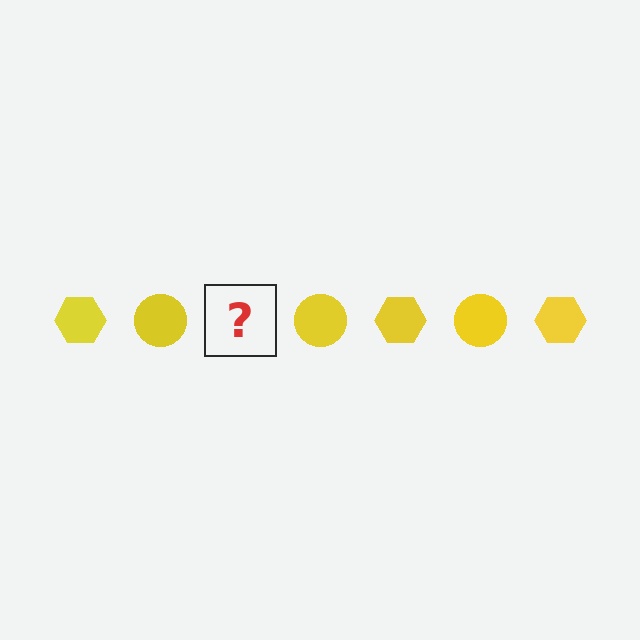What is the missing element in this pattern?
The missing element is a yellow hexagon.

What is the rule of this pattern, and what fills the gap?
The rule is that the pattern cycles through hexagon, circle shapes in yellow. The gap should be filled with a yellow hexagon.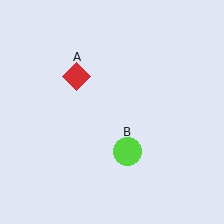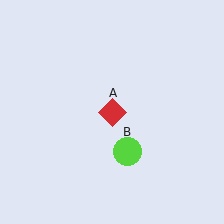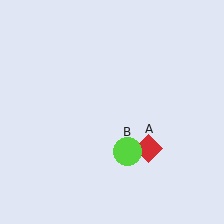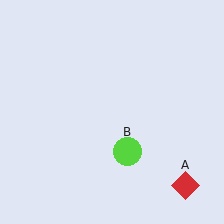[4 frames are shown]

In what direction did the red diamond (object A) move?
The red diamond (object A) moved down and to the right.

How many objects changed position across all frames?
1 object changed position: red diamond (object A).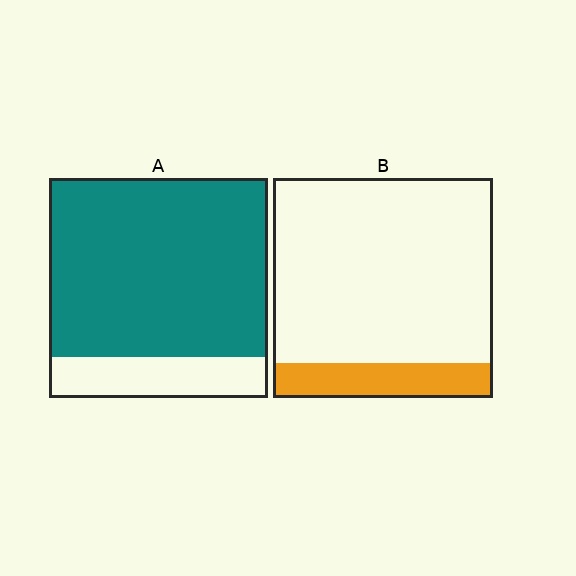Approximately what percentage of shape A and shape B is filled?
A is approximately 80% and B is approximately 15%.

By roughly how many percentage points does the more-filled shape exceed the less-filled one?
By roughly 65 percentage points (A over B).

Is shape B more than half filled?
No.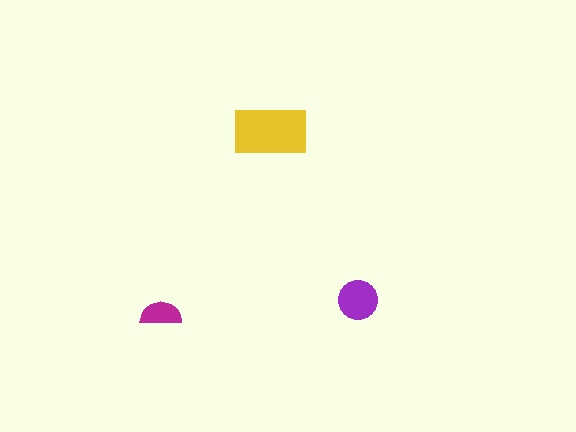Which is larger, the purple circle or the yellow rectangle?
The yellow rectangle.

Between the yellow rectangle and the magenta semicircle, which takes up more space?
The yellow rectangle.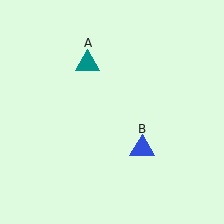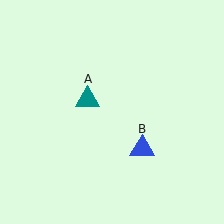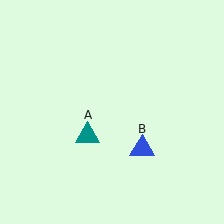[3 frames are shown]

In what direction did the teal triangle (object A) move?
The teal triangle (object A) moved down.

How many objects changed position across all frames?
1 object changed position: teal triangle (object A).